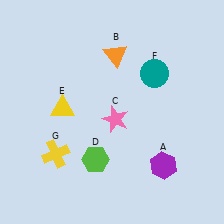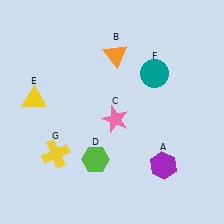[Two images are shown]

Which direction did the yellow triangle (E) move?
The yellow triangle (E) moved left.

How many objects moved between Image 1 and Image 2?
1 object moved between the two images.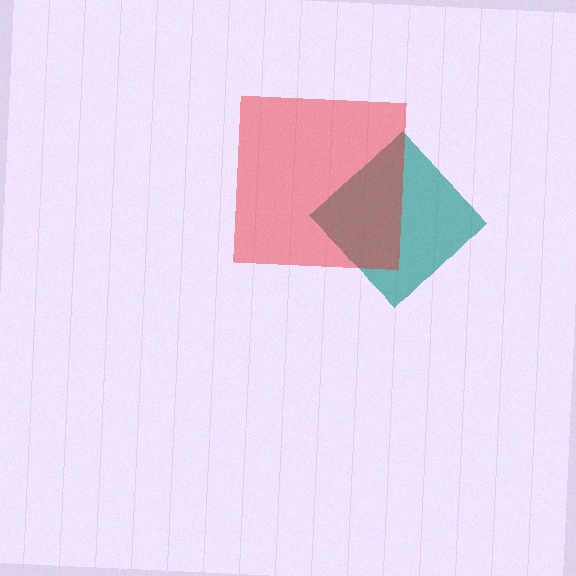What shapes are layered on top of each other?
The layered shapes are: a teal diamond, a red square.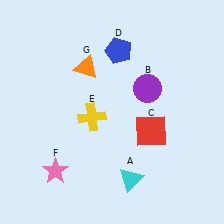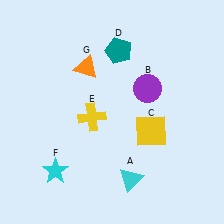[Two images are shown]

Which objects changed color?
C changed from red to yellow. D changed from blue to teal. F changed from pink to cyan.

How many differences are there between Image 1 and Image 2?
There are 3 differences between the two images.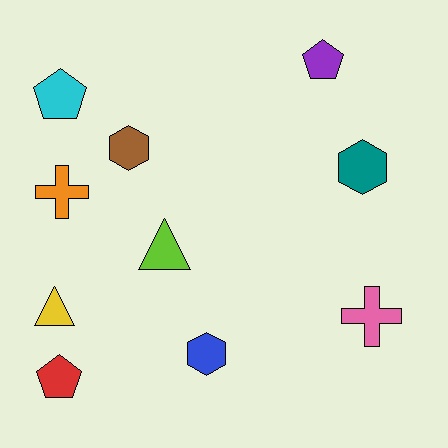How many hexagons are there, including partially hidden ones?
There are 3 hexagons.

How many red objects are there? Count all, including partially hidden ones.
There is 1 red object.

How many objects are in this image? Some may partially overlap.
There are 10 objects.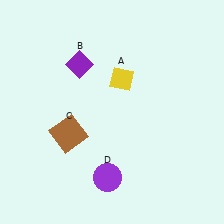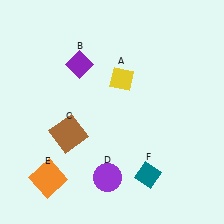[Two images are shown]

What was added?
An orange square (E), a teal diamond (F) were added in Image 2.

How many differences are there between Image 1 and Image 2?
There are 2 differences between the two images.